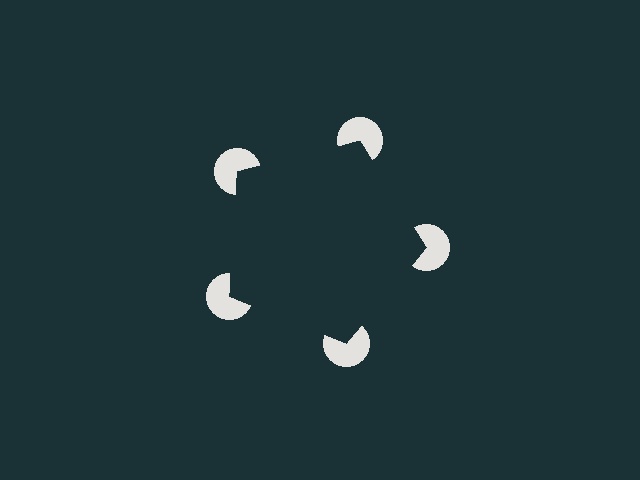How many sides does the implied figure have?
5 sides.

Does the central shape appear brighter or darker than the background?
It typically appears slightly darker than the background, even though no actual brightness change is drawn.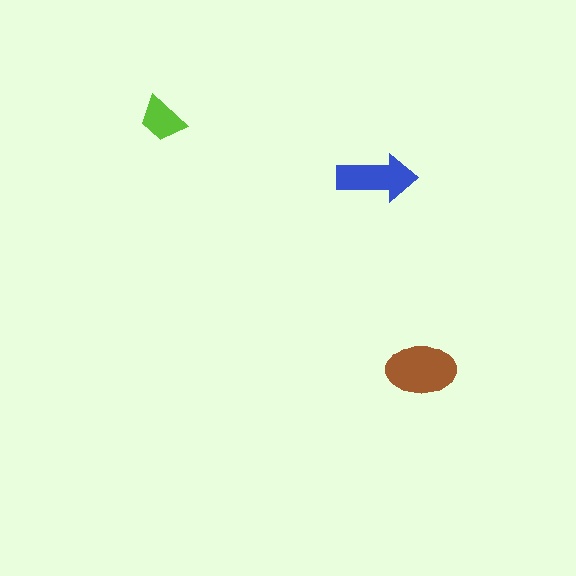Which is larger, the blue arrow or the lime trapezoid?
The blue arrow.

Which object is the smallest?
The lime trapezoid.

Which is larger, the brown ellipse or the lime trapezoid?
The brown ellipse.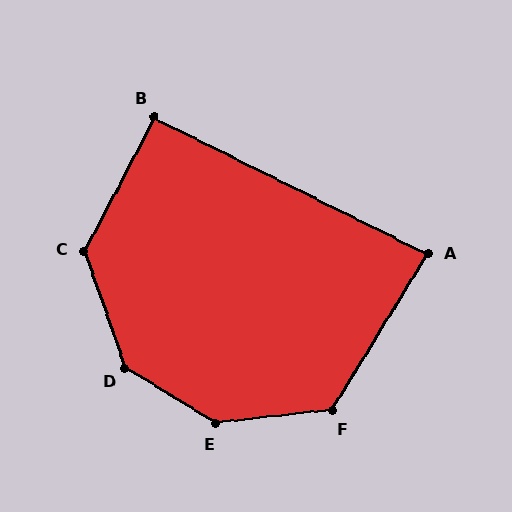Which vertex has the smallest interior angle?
A, at approximately 85 degrees.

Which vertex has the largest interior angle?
E, at approximately 142 degrees.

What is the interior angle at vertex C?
Approximately 133 degrees (obtuse).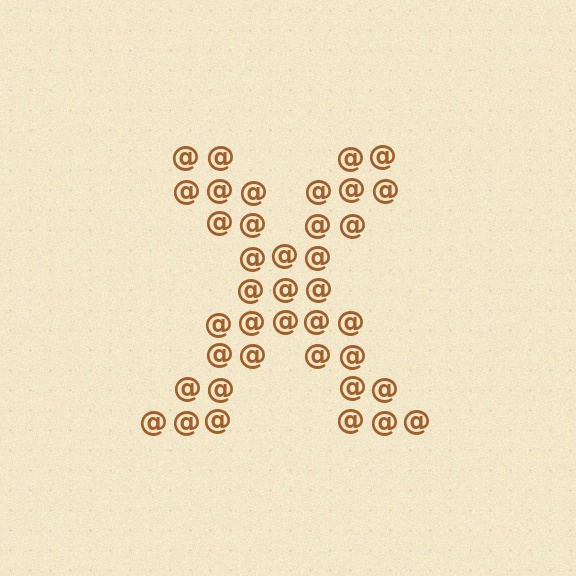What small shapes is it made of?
It is made of small at signs.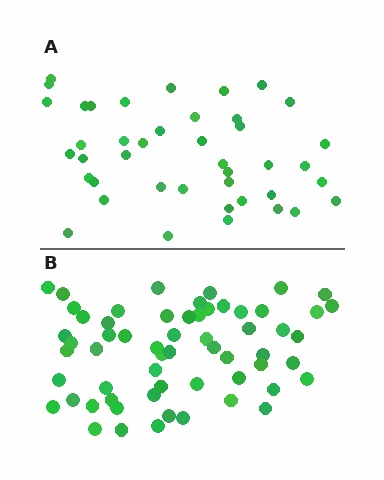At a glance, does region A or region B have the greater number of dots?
Region B (the bottom region) has more dots.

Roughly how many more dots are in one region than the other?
Region B has approximately 20 more dots than region A.